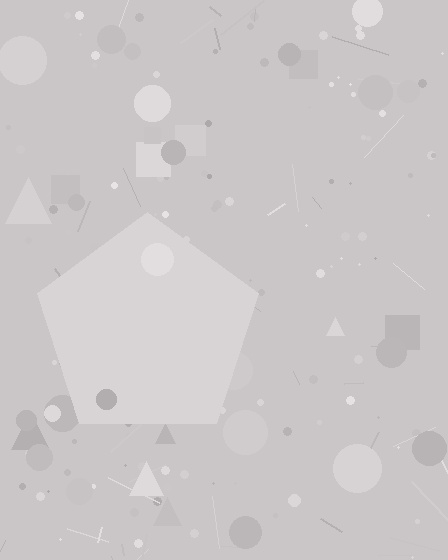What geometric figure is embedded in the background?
A pentagon is embedded in the background.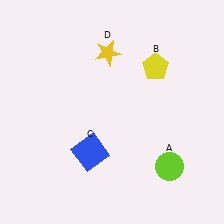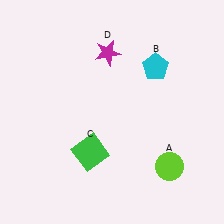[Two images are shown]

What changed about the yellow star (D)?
In Image 1, D is yellow. In Image 2, it changed to magenta.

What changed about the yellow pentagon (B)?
In Image 1, B is yellow. In Image 2, it changed to cyan.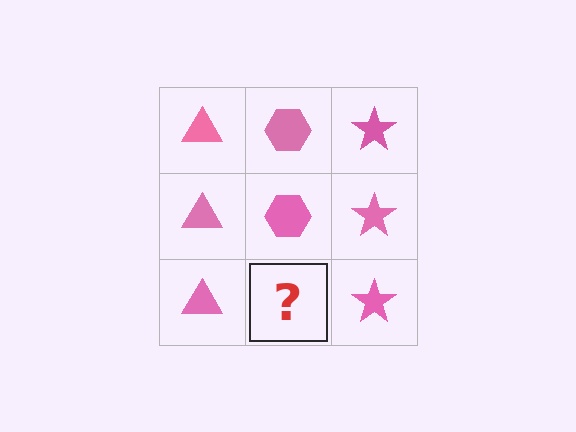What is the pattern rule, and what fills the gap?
The rule is that each column has a consistent shape. The gap should be filled with a pink hexagon.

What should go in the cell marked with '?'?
The missing cell should contain a pink hexagon.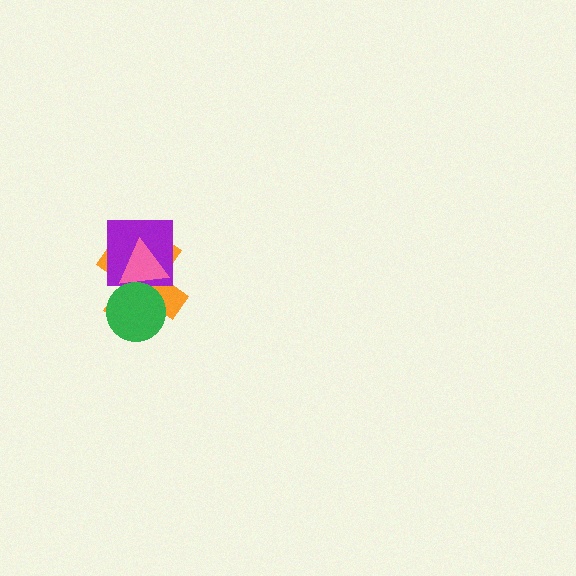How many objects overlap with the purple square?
2 objects overlap with the purple square.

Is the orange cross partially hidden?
Yes, it is partially covered by another shape.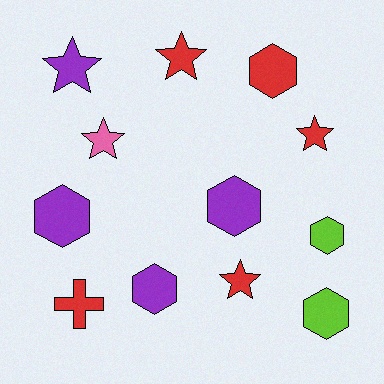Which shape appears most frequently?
Hexagon, with 6 objects.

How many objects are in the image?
There are 12 objects.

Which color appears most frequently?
Red, with 5 objects.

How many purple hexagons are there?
There are 3 purple hexagons.